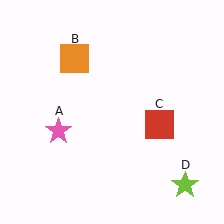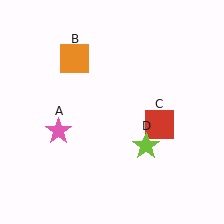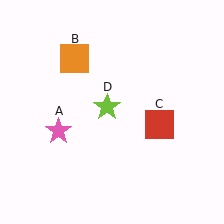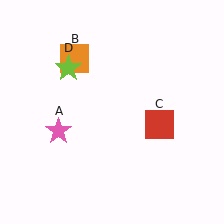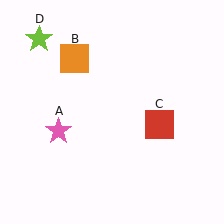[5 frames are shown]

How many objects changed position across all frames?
1 object changed position: lime star (object D).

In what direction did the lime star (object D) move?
The lime star (object D) moved up and to the left.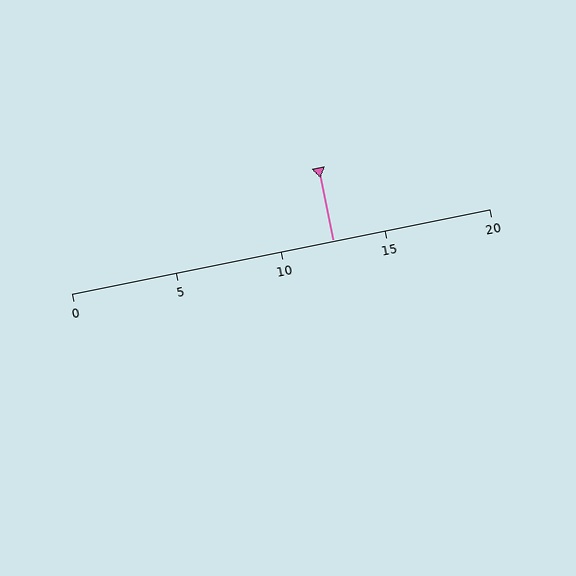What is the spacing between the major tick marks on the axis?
The major ticks are spaced 5 apart.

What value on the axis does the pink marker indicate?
The marker indicates approximately 12.5.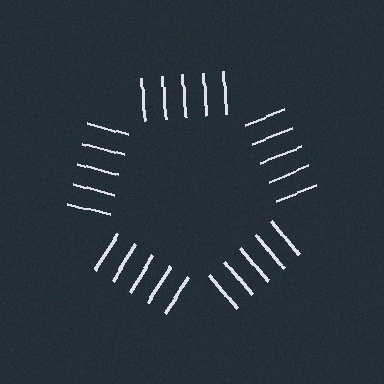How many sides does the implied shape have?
5 sides — the line-ends trace a pentagon.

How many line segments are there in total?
25 — 5 along each of the 5 edges.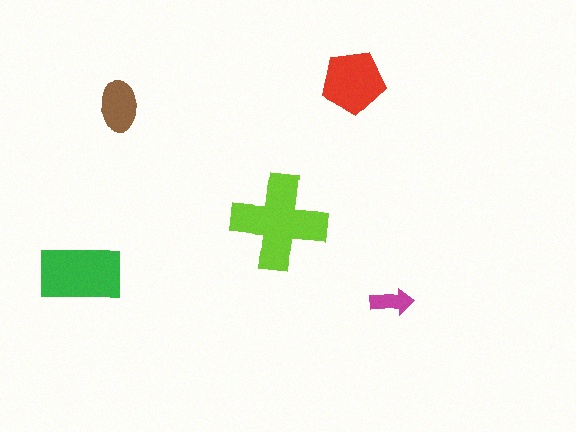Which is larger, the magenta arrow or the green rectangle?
The green rectangle.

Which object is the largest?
The lime cross.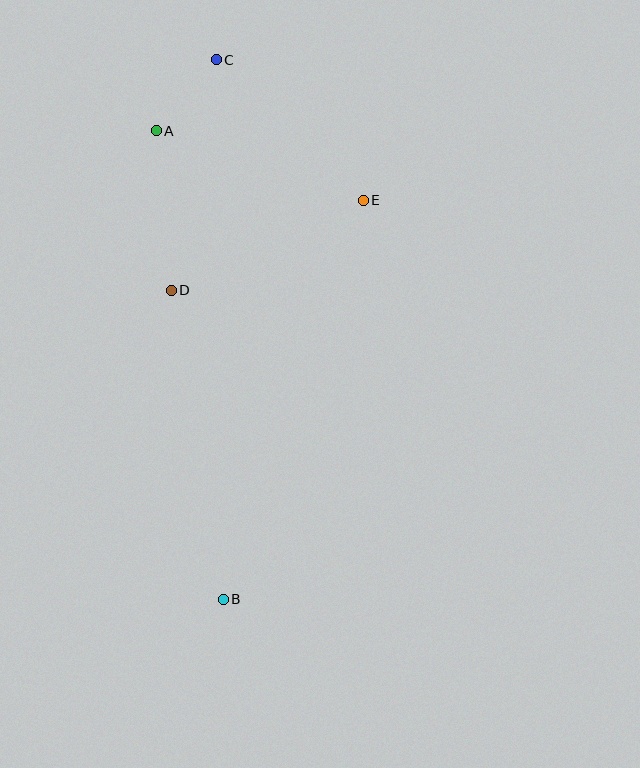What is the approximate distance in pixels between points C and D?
The distance between C and D is approximately 235 pixels.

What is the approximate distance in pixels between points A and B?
The distance between A and B is approximately 473 pixels.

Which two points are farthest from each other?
Points B and C are farthest from each other.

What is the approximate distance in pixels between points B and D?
The distance between B and D is approximately 313 pixels.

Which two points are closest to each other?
Points A and C are closest to each other.